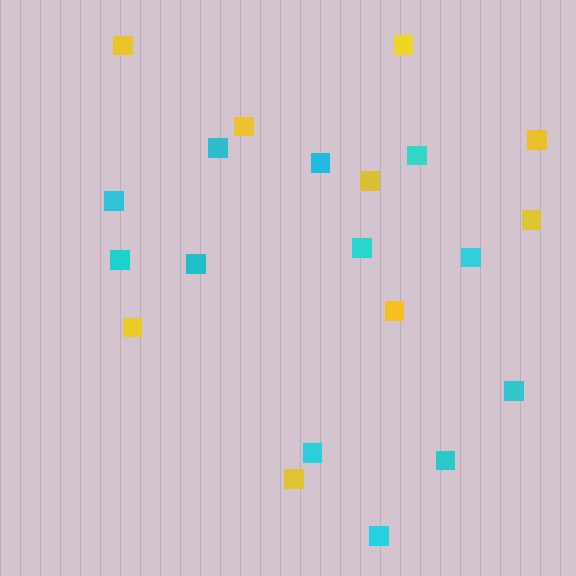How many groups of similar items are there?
There are 2 groups: one group of yellow squares (9) and one group of cyan squares (12).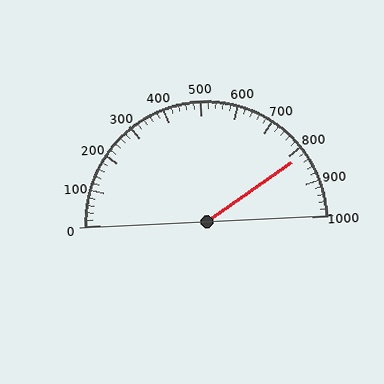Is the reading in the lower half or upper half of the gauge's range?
The reading is in the upper half of the range (0 to 1000).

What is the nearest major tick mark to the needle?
The nearest major tick mark is 800.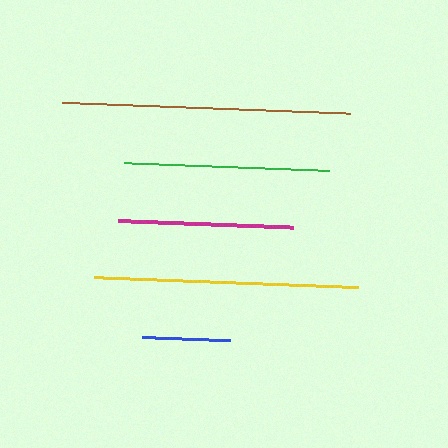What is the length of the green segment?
The green segment is approximately 206 pixels long.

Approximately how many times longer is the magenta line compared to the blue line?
The magenta line is approximately 2.0 times the length of the blue line.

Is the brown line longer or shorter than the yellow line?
The brown line is longer than the yellow line.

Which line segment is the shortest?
The blue line is the shortest at approximately 88 pixels.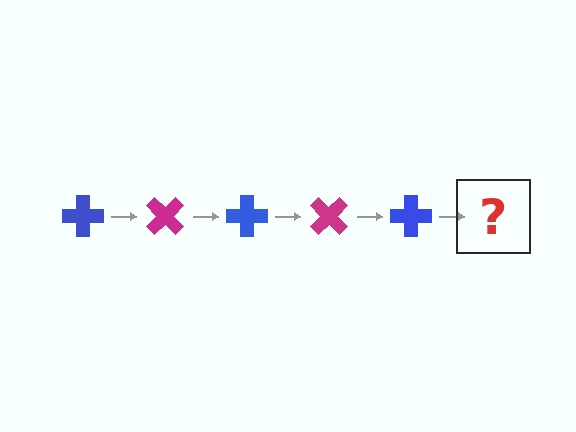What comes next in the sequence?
The next element should be a magenta cross, rotated 225 degrees from the start.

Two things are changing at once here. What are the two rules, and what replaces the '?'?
The two rules are that it rotates 45 degrees each step and the color cycles through blue and magenta. The '?' should be a magenta cross, rotated 225 degrees from the start.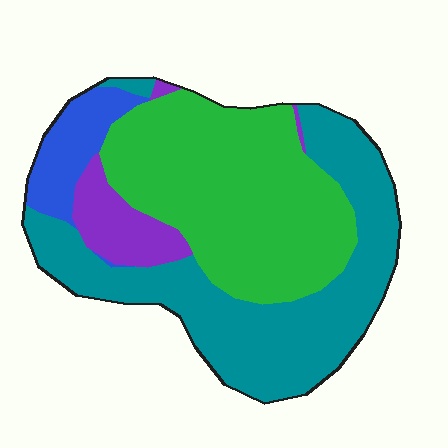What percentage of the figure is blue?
Blue takes up less than a sixth of the figure.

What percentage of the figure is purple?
Purple covers roughly 10% of the figure.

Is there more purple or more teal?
Teal.